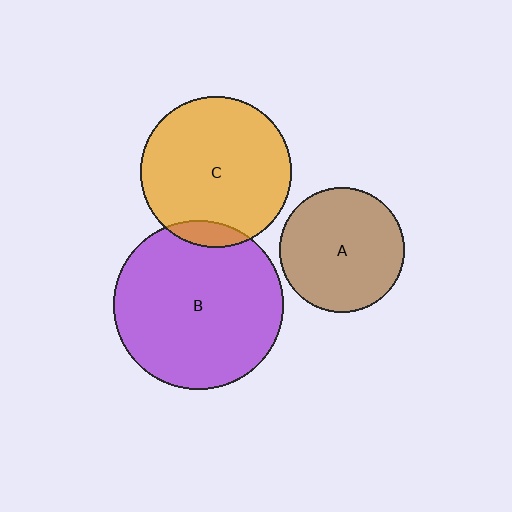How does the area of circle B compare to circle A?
Approximately 1.8 times.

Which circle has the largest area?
Circle B (purple).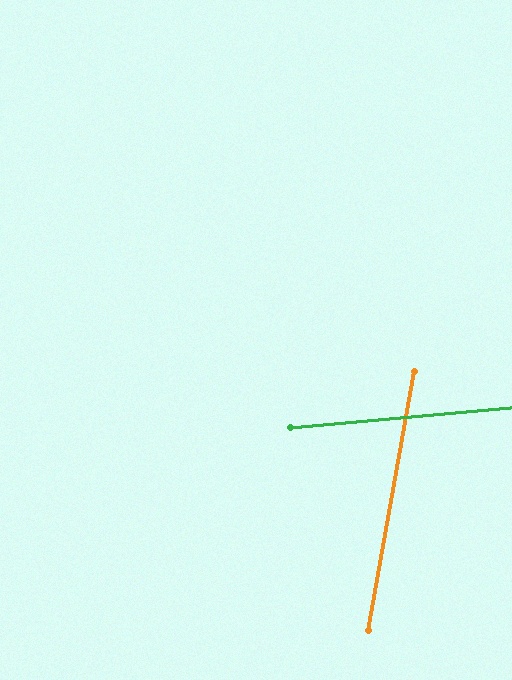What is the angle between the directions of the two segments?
Approximately 75 degrees.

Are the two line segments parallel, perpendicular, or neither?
Neither parallel nor perpendicular — they differ by about 75°.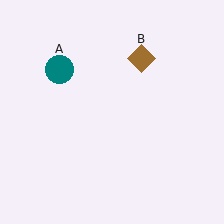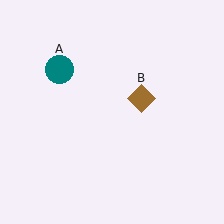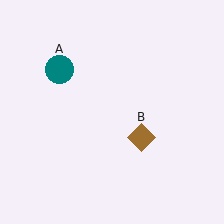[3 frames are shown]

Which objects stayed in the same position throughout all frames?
Teal circle (object A) remained stationary.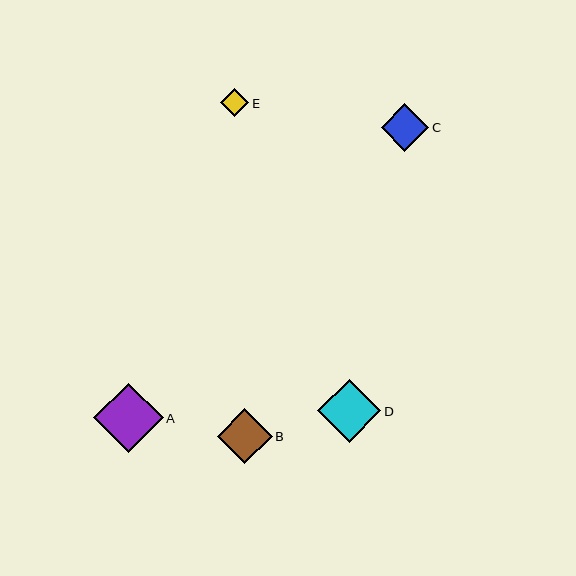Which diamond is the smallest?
Diamond E is the smallest with a size of approximately 28 pixels.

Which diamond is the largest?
Diamond A is the largest with a size of approximately 70 pixels.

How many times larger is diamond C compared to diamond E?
Diamond C is approximately 1.7 times the size of diamond E.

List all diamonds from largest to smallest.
From largest to smallest: A, D, B, C, E.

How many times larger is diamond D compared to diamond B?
Diamond D is approximately 1.1 times the size of diamond B.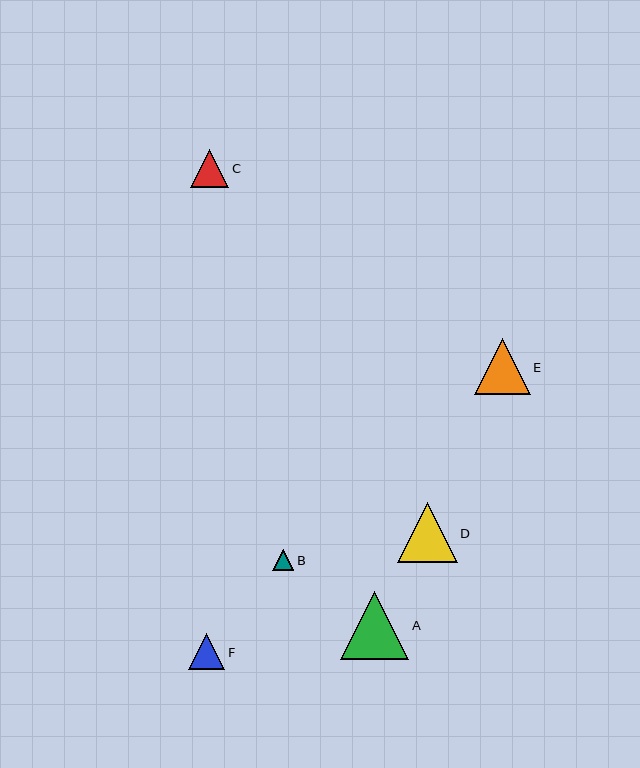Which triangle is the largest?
Triangle A is the largest with a size of approximately 68 pixels.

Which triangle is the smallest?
Triangle B is the smallest with a size of approximately 21 pixels.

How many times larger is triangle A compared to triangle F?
Triangle A is approximately 1.9 times the size of triangle F.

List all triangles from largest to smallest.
From largest to smallest: A, D, E, C, F, B.